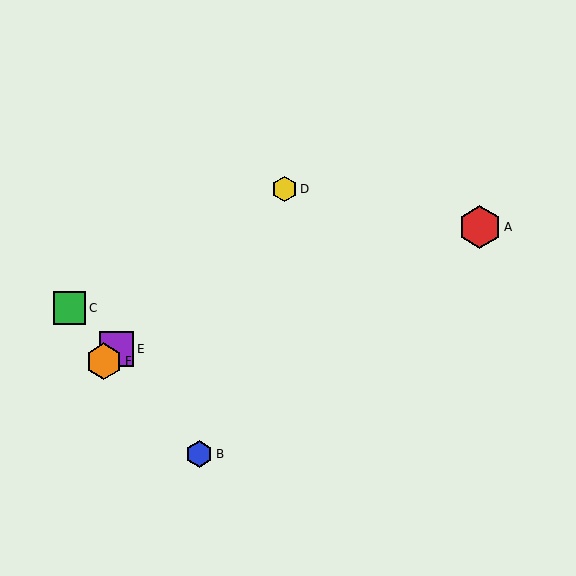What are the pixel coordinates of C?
Object C is at (70, 308).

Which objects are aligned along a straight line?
Objects D, E, F are aligned along a straight line.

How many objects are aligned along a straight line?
3 objects (D, E, F) are aligned along a straight line.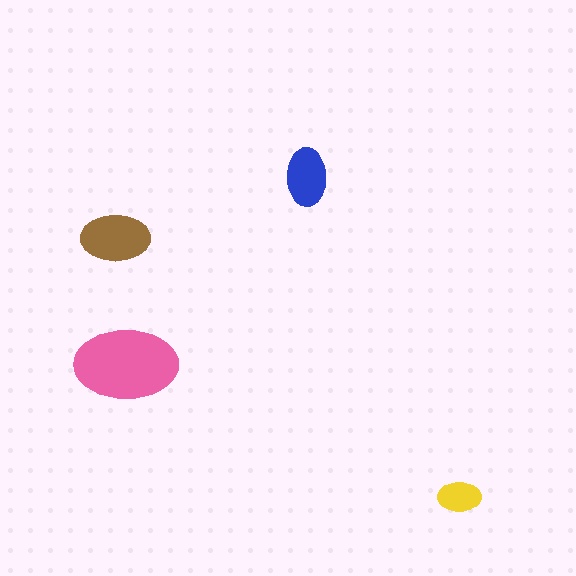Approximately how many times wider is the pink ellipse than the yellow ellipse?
About 2.5 times wider.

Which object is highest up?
The blue ellipse is topmost.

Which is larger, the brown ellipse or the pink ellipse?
The pink one.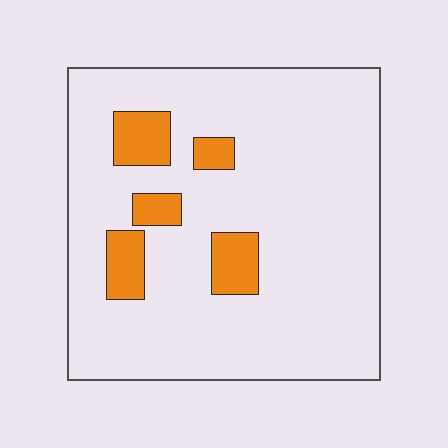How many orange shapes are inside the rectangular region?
5.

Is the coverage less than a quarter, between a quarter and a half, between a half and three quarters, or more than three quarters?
Less than a quarter.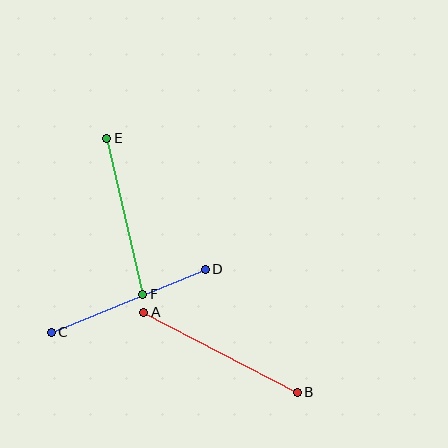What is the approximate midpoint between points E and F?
The midpoint is at approximately (125, 216) pixels.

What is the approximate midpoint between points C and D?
The midpoint is at approximately (128, 301) pixels.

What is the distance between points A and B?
The distance is approximately 173 pixels.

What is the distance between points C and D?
The distance is approximately 167 pixels.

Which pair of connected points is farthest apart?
Points A and B are farthest apart.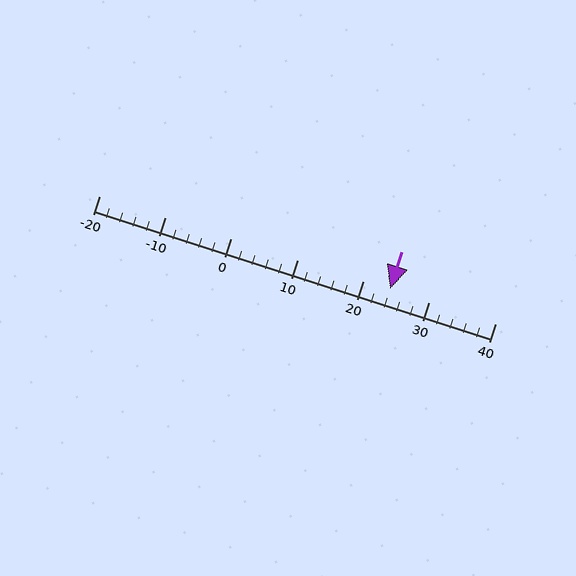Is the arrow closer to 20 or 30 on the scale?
The arrow is closer to 20.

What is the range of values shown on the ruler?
The ruler shows values from -20 to 40.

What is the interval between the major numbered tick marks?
The major tick marks are spaced 10 units apart.